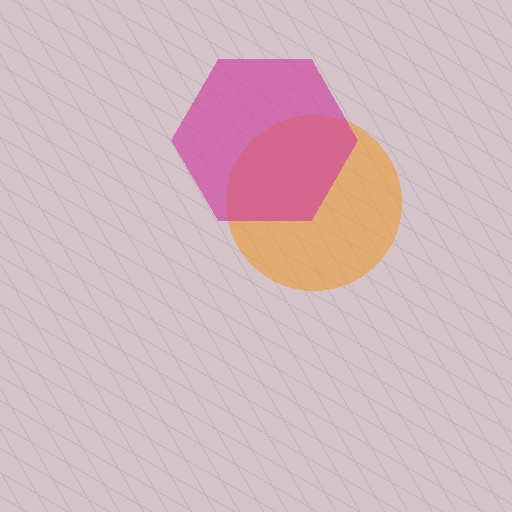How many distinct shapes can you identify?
There are 2 distinct shapes: an orange circle, a magenta hexagon.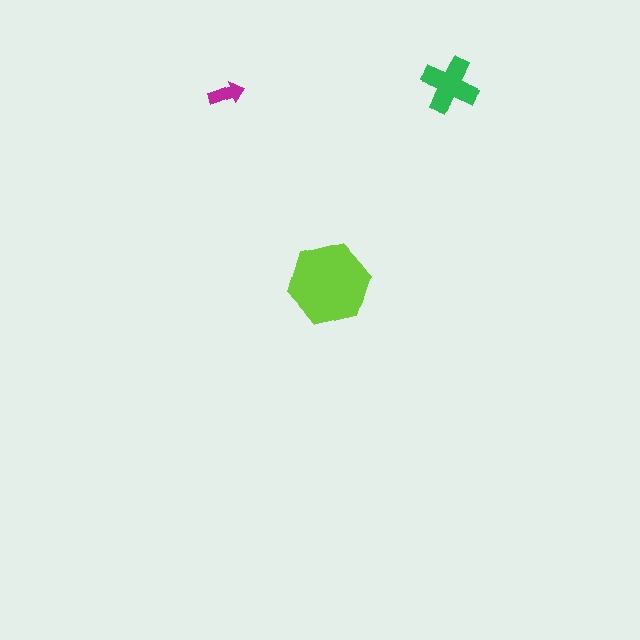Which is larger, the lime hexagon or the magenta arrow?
The lime hexagon.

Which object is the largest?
The lime hexagon.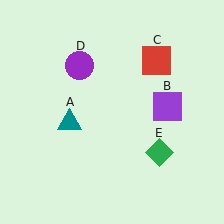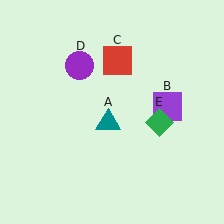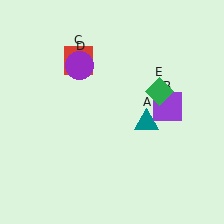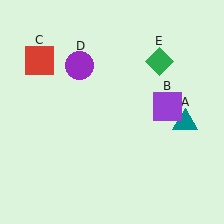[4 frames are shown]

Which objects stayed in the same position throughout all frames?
Purple square (object B) and purple circle (object D) remained stationary.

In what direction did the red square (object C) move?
The red square (object C) moved left.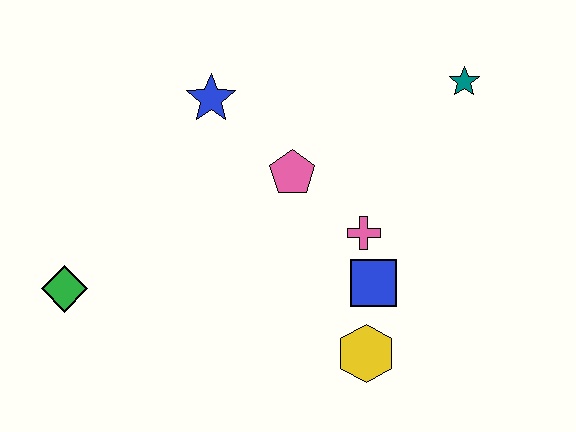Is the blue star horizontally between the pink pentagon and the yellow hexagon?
No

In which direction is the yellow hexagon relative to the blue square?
The yellow hexagon is below the blue square.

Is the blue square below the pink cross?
Yes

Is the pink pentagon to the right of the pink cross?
No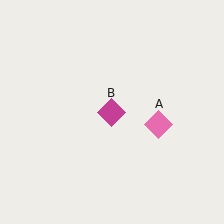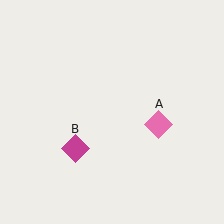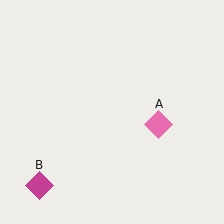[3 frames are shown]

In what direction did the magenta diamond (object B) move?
The magenta diamond (object B) moved down and to the left.